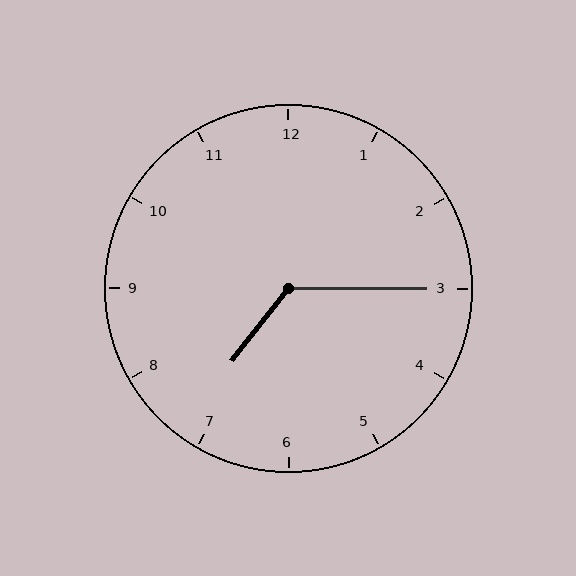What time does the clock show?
7:15.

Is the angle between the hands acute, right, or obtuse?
It is obtuse.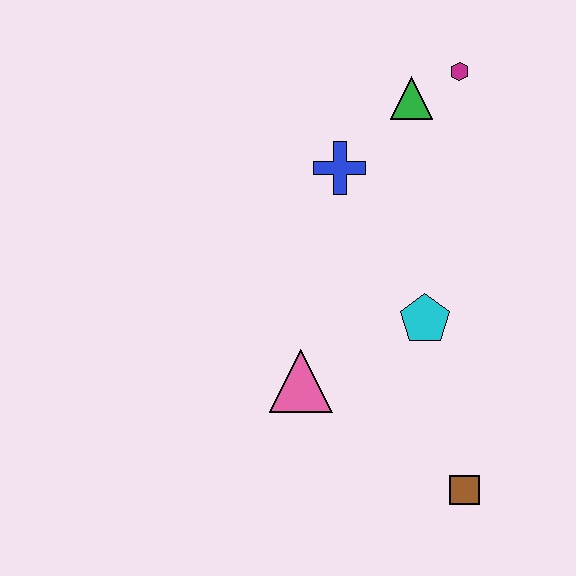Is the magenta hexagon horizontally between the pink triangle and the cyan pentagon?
No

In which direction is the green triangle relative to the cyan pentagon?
The green triangle is above the cyan pentagon.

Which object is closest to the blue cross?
The green triangle is closest to the blue cross.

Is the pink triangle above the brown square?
Yes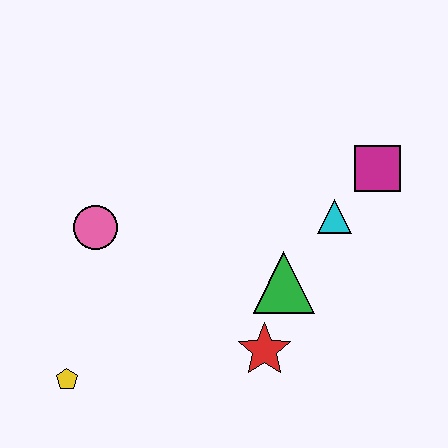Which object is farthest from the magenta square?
The yellow pentagon is farthest from the magenta square.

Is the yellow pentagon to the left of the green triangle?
Yes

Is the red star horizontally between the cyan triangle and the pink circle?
Yes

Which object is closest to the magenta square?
The cyan triangle is closest to the magenta square.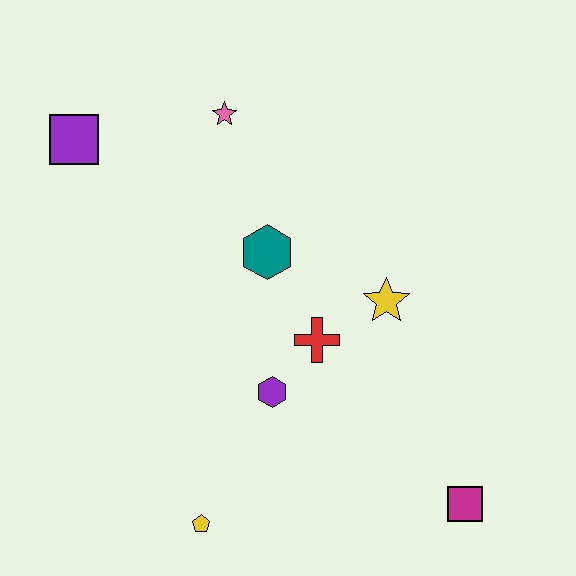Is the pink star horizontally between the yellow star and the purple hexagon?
No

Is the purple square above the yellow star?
Yes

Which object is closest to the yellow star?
The red cross is closest to the yellow star.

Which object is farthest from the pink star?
The magenta square is farthest from the pink star.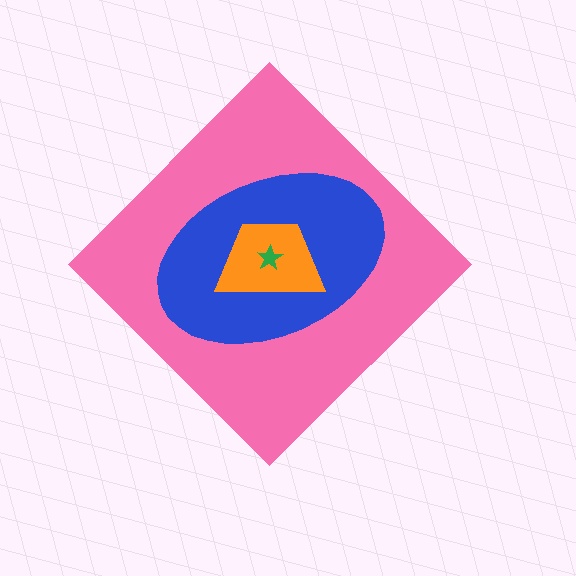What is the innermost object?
The green star.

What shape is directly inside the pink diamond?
The blue ellipse.